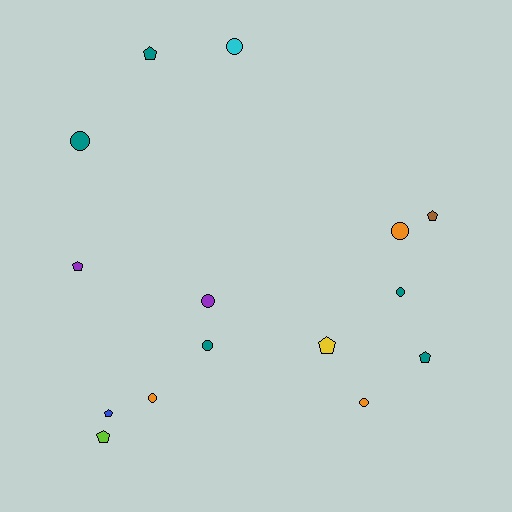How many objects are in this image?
There are 15 objects.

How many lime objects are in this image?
There is 1 lime object.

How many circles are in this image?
There are 8 circles.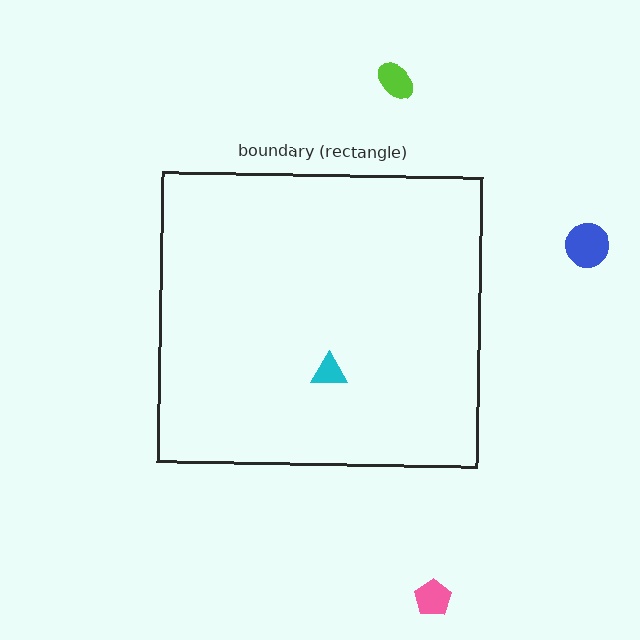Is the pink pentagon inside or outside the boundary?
Outside.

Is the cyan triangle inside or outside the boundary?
Inside.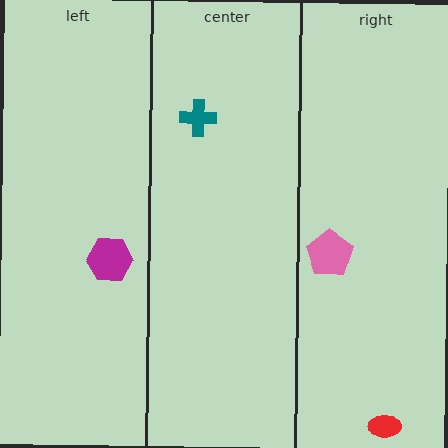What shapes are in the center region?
The teal cross.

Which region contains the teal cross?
The center region.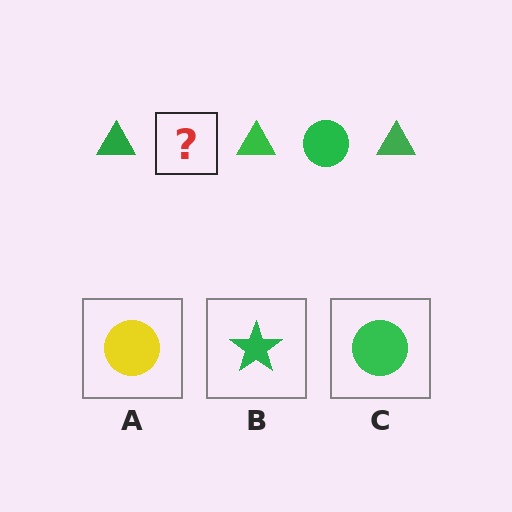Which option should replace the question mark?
Option C.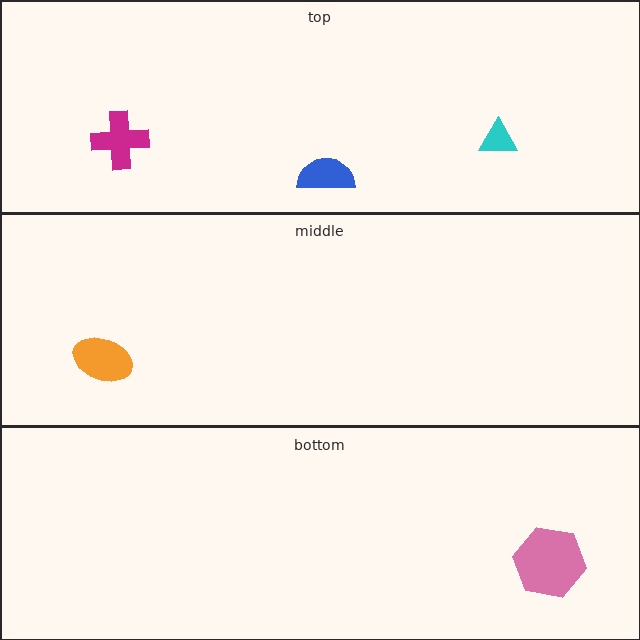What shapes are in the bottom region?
The pink hexagon.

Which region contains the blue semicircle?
The top region.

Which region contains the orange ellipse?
The middle region.